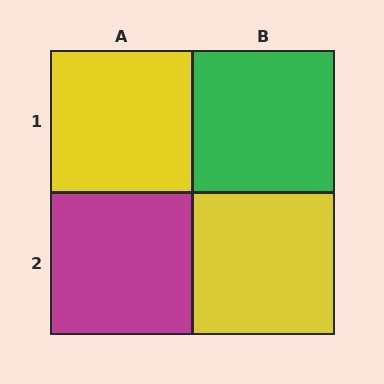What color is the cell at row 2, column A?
Magenta.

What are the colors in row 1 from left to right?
Yellow, green.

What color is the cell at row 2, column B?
Yellow.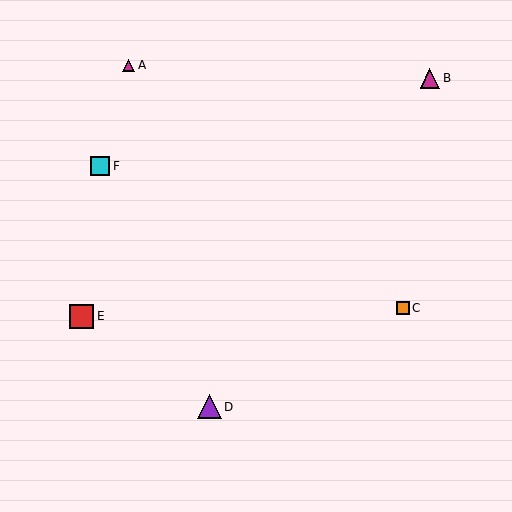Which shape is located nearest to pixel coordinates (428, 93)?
The magenta triangle (labeled B) at (430, 78) is nearest to that location.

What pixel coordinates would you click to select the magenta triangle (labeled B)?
Click at (430, 78) to select the magenta triangle B.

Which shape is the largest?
The red square (labeled E) is the largest.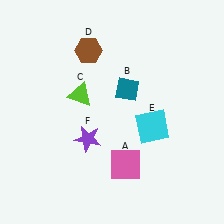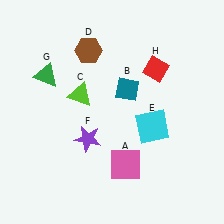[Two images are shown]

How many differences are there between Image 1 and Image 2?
There are 2 differences between the two images.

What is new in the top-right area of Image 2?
A red diamond (H) was added in the top-right area of Image 2.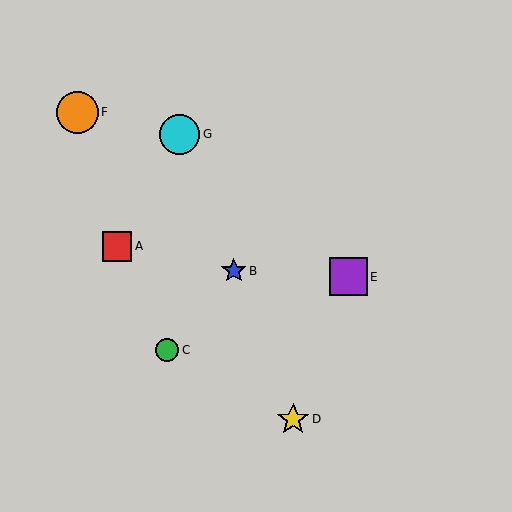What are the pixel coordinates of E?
Object E is at (348, 277).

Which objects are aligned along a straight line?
Objects B, D, G are aligned along a straight line.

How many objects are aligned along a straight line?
3 objects (B, D, G) are aligned along a straight line.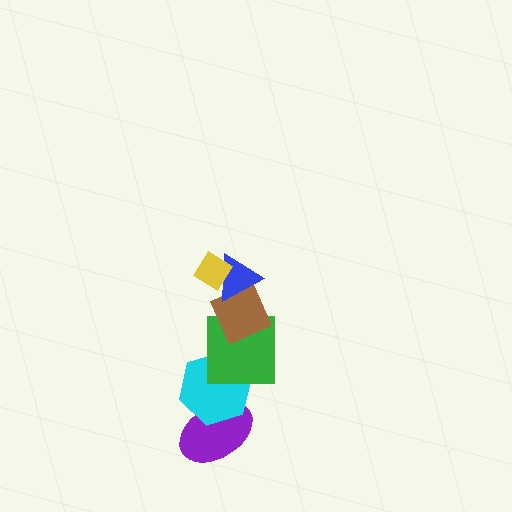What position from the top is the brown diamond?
The brown diamond is 3rd from the top.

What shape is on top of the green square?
The brown diamond is on top of the green square.